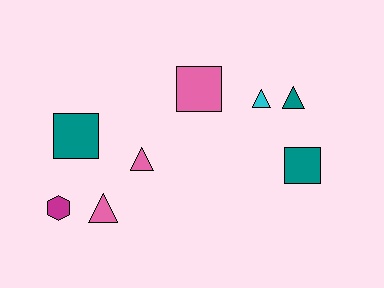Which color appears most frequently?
Pink, with 3 objects.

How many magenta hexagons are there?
There is 1 magenta hexagon.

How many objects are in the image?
There are 8 objects.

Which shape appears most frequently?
Triangle, with 4 objects.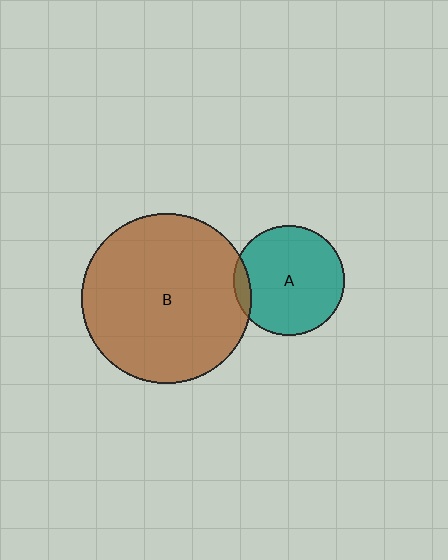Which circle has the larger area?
Circle B (brown).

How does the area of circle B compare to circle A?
Approximately 2.4 times.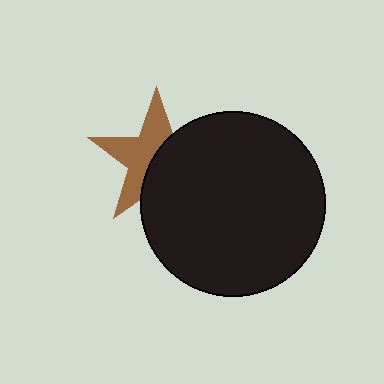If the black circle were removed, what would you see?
You would see the complete brown star.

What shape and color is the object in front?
The object in front is a black circle.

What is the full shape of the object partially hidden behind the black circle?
The partially hidden object is a brown star.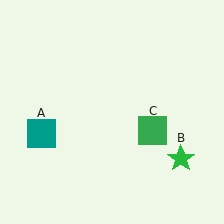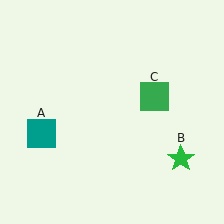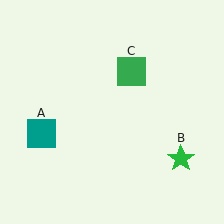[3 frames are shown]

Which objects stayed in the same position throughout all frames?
Teal square (object A) and green star (object B) remained stationary.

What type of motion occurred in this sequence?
The green square (object C) rotated counterclockwise around the center of the scene.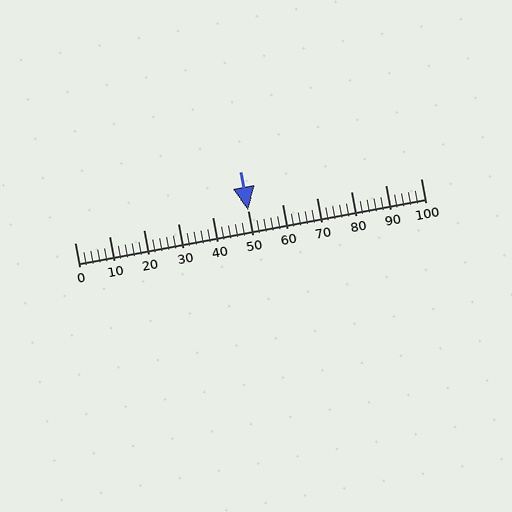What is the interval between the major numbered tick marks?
The major tick marks are spaced 10 units apart.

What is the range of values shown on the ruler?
The ruler shows values from 0 to 100.